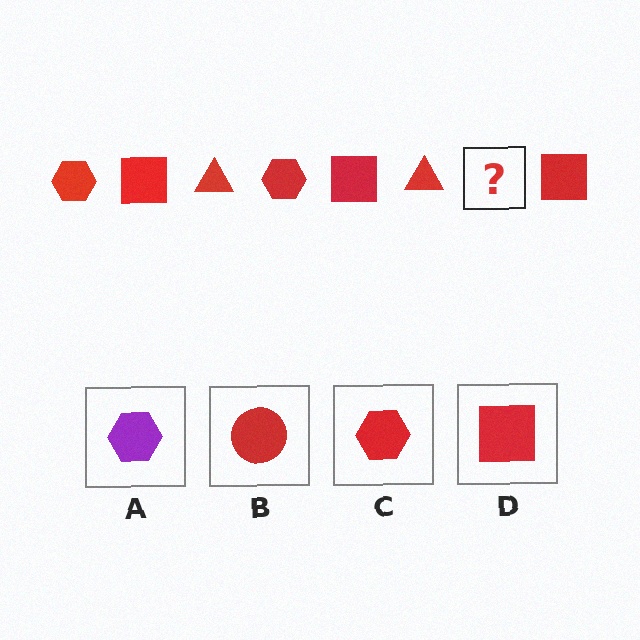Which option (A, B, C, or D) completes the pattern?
C.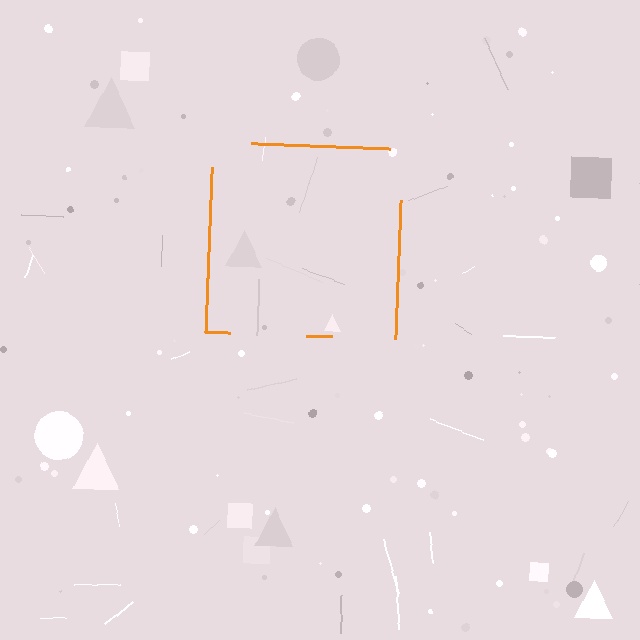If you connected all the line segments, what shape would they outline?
They would outline a square.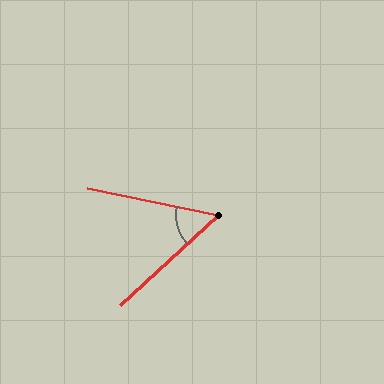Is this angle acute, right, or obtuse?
It is acute.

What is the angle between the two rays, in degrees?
Approximately 54 degrees.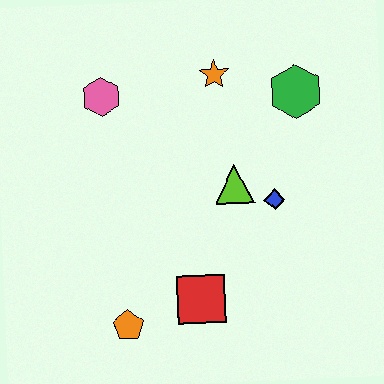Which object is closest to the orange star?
The green hexagon is closest to the orange star.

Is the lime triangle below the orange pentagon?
No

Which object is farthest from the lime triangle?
The orange pentagon is farthest from the lime triangle.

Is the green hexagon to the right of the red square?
Yes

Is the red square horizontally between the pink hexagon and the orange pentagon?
No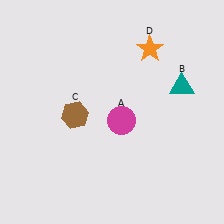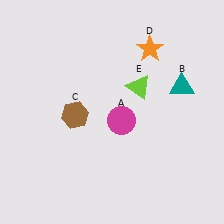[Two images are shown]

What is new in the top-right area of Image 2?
A lime triangle (E) was added in the top-right area of Image 2.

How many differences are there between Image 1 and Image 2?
There is 1 difference between the two images.